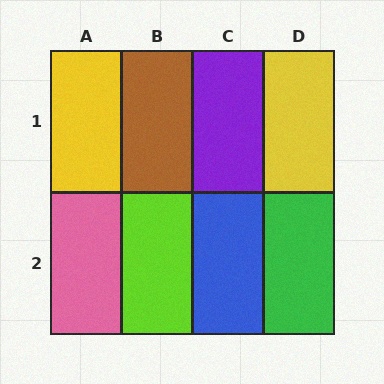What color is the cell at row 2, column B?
Lime.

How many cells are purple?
1 cell is purple.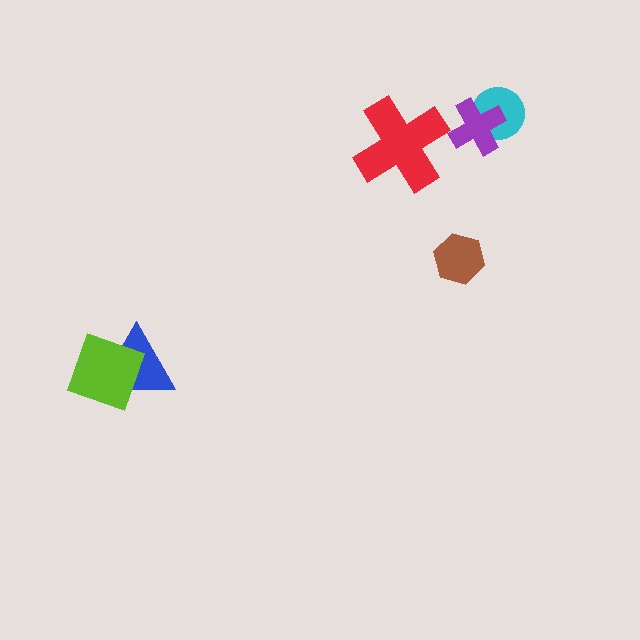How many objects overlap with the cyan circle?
1 object overlaps with the cyan circle.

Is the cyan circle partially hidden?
Yes, it is partially covered by another shape.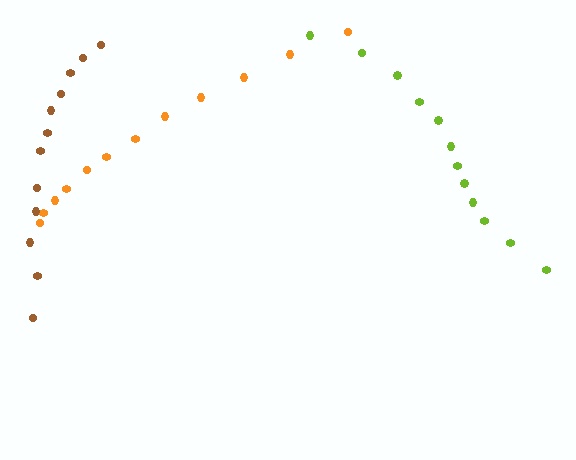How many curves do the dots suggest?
There are 3 distinct paths.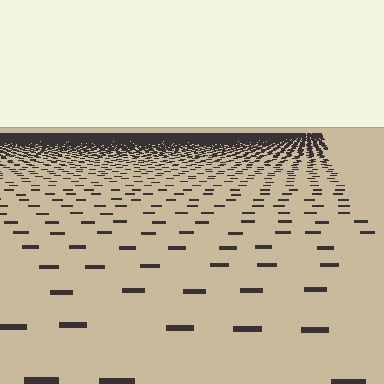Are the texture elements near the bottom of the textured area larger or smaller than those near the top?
Larger. Near the bottom, elements are closer to the viewer and appear at a bigger on-screen size.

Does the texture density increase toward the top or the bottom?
Density increases toward the top.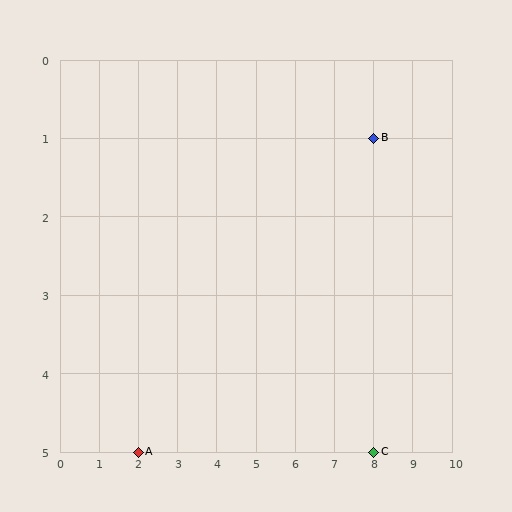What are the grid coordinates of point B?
Point B is at grid coordinates (8, 1).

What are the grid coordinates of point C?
Point C is at grid coordinates (8, 5).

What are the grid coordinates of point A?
Point A is at grid coordinates (2, 5).